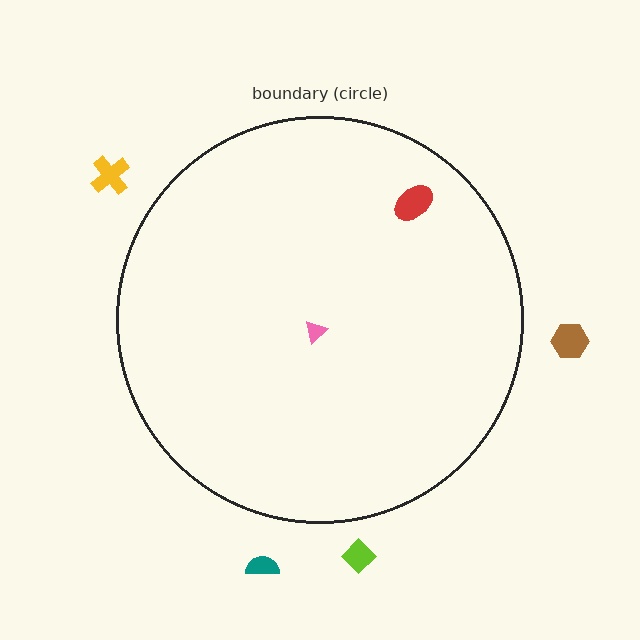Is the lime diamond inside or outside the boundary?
Outside.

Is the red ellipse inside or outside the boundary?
Inside.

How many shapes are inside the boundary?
2 inside, 4 outside.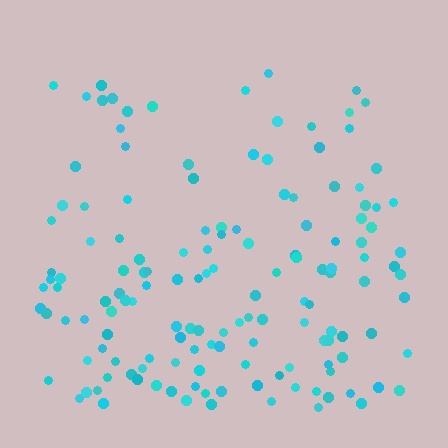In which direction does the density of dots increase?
From top to bottom, with the bottom side densest.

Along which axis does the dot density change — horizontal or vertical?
Vertical.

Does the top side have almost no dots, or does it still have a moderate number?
Still a moderate number, just noticeably fewer than the bottom.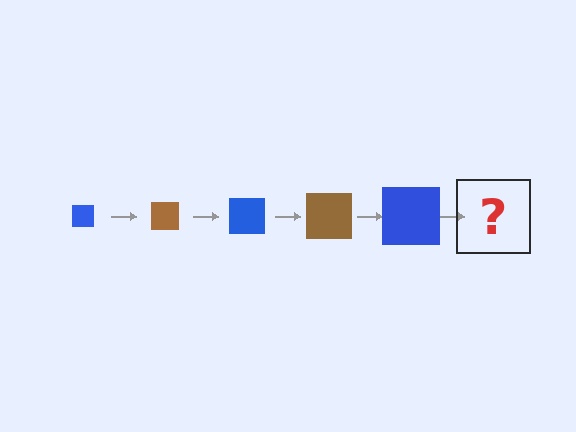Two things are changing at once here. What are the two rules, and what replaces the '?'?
The two rules are that the square grows larger each step and the color cycles through blue and brown. The '?' should be a brown square, larger than the previous one.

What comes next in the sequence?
The next element should be a brown square, larger than the previous one.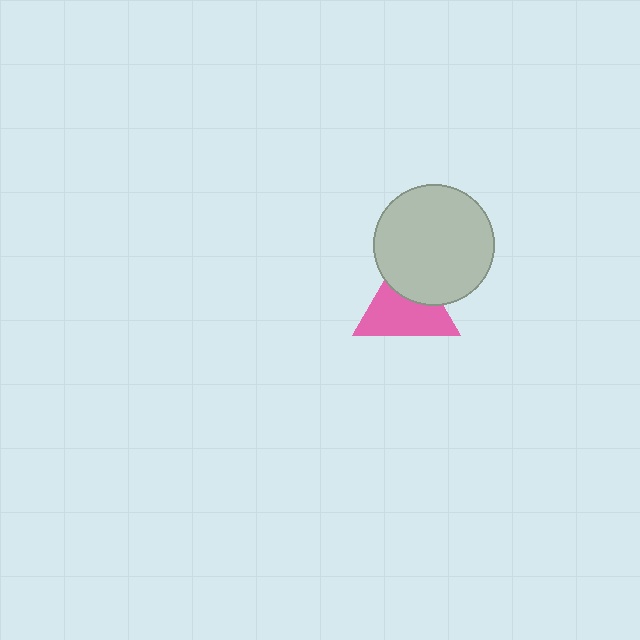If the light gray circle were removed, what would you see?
You would see the complete pink triangle.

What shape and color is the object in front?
The object in front is a light gray circle.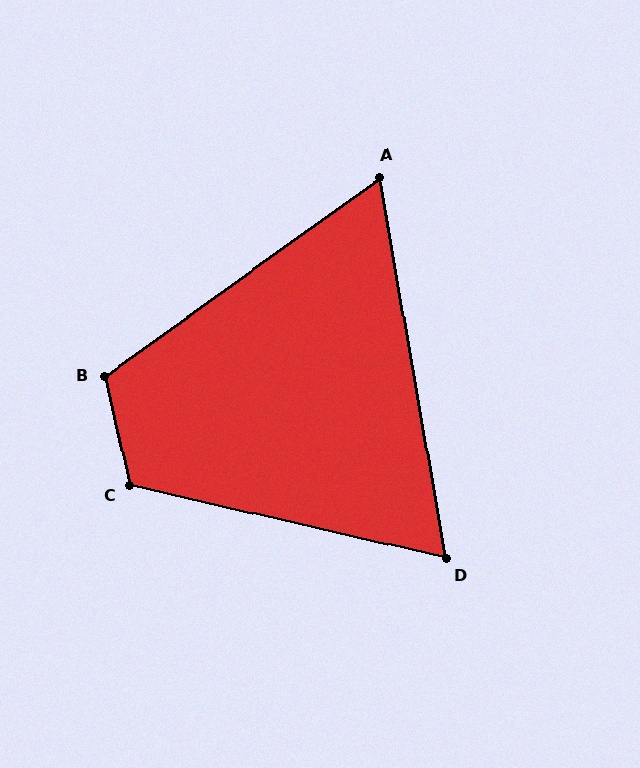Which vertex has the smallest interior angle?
A, at approximately 64 degrees.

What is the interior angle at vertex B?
Approximately 113 degrees (obtuse).